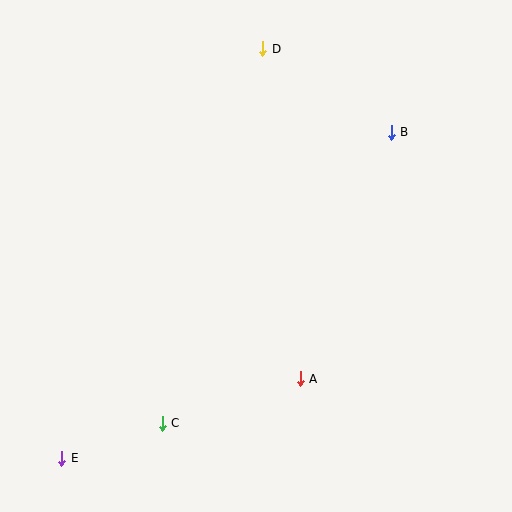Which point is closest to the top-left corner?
Point D is closest to the top-left corner.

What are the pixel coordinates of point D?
Point D is at (263, 49).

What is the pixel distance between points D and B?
The distance between D and B is 153 pixels.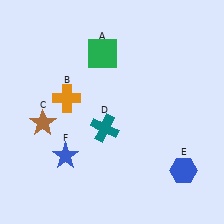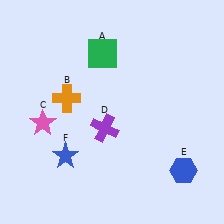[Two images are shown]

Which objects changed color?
C changed from brown to pink. D changed from teal to purple.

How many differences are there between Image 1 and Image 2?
There are 2 differences between the two images.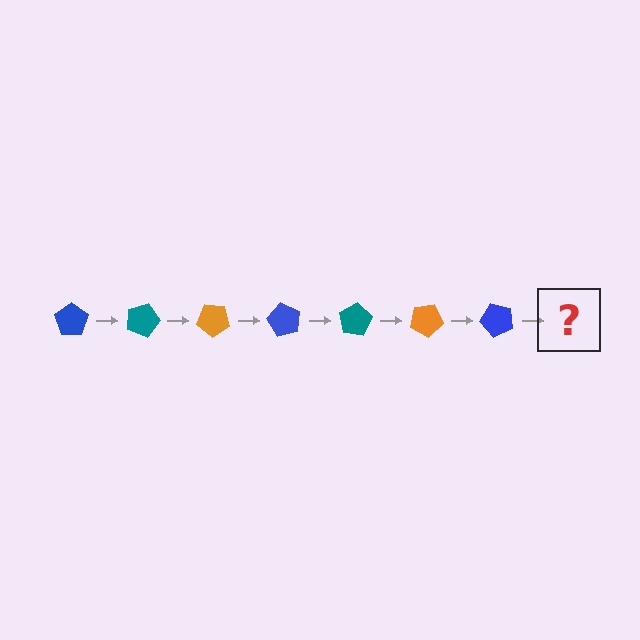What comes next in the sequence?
The next element should be a teal pentagon, rotated 140 degrees from the start.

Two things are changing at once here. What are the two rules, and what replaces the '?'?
The two rules are that it rotates 20 degrees each step and the color cycles through blue, teal, and orange. The '?' should be a teal pentagon, rotated 140 degrees from the start.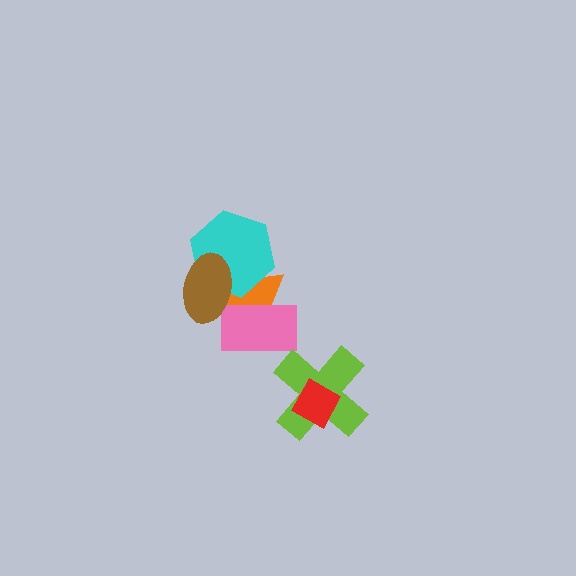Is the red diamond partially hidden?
No, no other shape covers it.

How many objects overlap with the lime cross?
1 object overlaps with the lime cross.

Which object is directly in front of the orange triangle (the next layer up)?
The pink rectangle is directly in front of the orange triangle.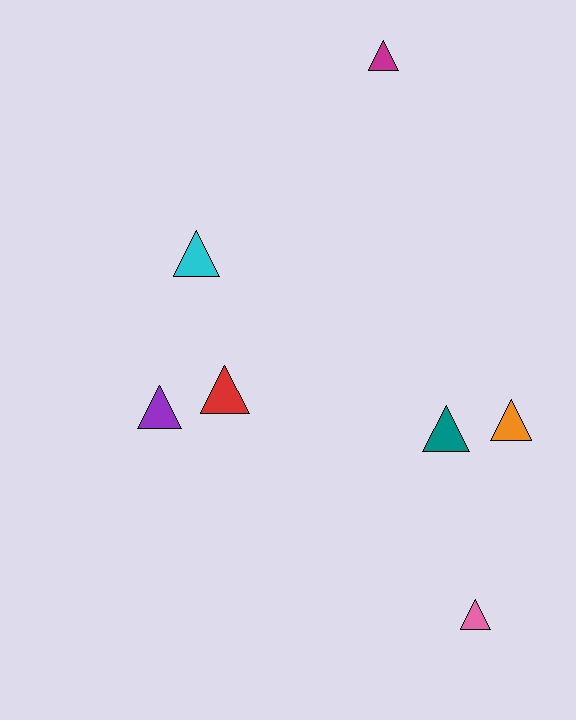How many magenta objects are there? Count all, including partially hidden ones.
There is 1 magenta object.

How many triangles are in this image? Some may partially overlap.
There are 7 triangles.